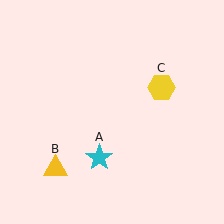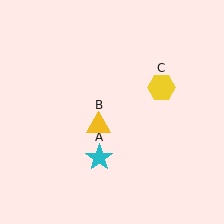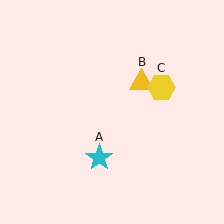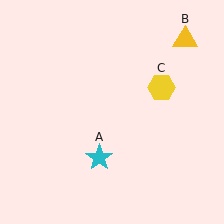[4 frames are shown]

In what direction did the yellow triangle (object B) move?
The yellow triangle (object B) moved up and to the right.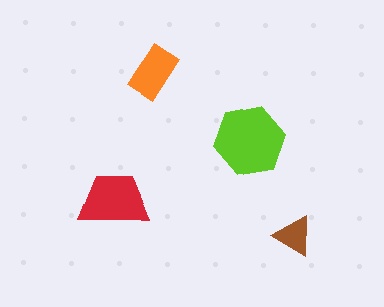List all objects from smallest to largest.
The brown triangle, the orange rectangle, the red trapezoid, the lime hexagon.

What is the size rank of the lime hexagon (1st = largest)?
1st.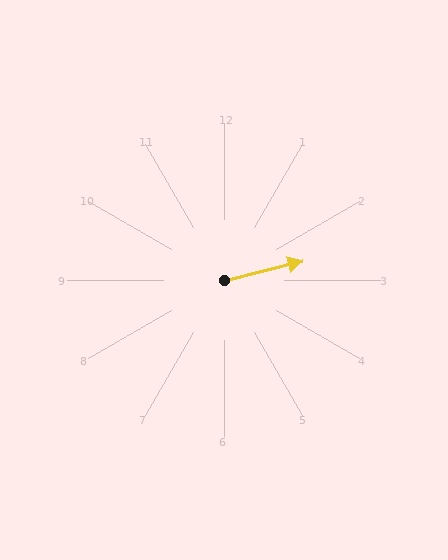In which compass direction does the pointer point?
East.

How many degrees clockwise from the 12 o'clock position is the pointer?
Approximately 76 degrees.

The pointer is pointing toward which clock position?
Roughly 3 o'clock.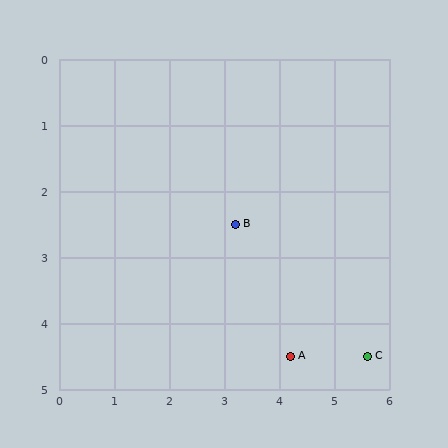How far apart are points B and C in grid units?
Points B and C are about 3.1 grid units apart.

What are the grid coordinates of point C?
Point C is at approximately (5.6, 4.5).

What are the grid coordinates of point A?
Point A is at approximately (4.2, 4.5).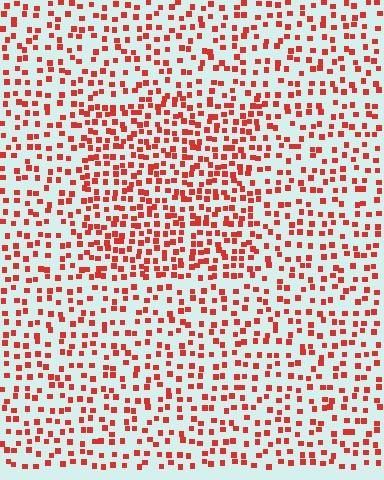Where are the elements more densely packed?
The elements are more densely packed inside the rectangle boundary.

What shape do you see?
I see a rectangle.